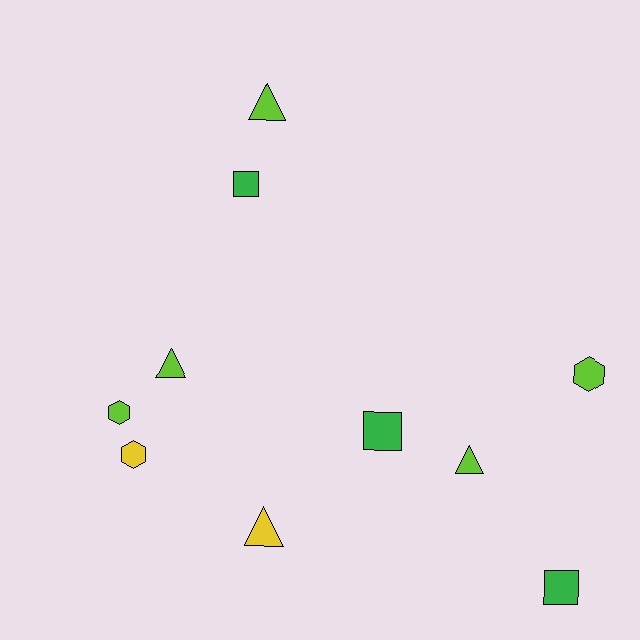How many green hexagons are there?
There are no green hexagons.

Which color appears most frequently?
Lime, with 5 objects.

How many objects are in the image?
There are 10 objects.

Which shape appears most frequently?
Triangle, with 4 objects.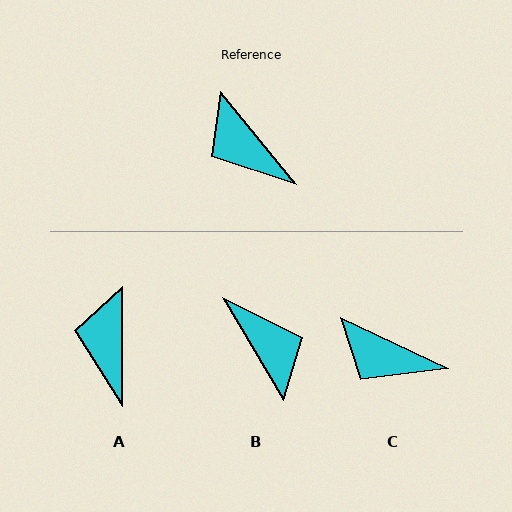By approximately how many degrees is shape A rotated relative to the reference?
Approximately 39 degrees clockwise.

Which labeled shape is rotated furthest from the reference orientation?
B, about 171 degrees away.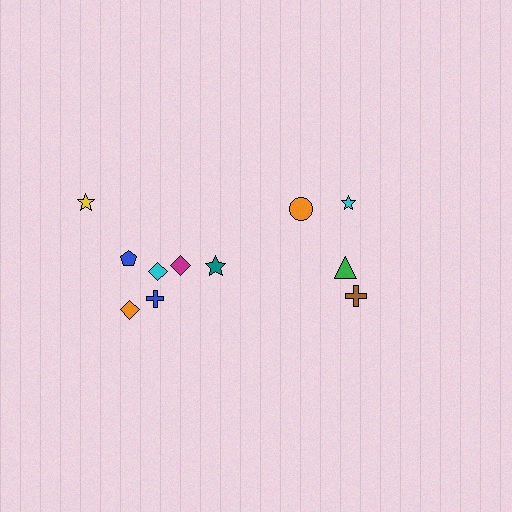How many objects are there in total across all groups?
There are 11 objects.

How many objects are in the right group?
There are 4 objects.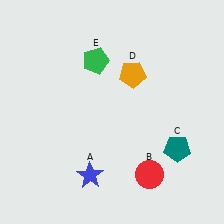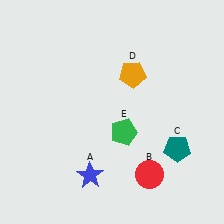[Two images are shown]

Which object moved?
The green pentagon (E) moved down.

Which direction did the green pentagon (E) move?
The green pentagon (E) moved down.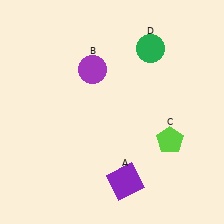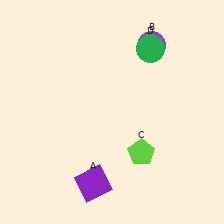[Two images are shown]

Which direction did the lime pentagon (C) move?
The lime pentagon (C) moved left.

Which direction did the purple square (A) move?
The purple square (A) moved left.